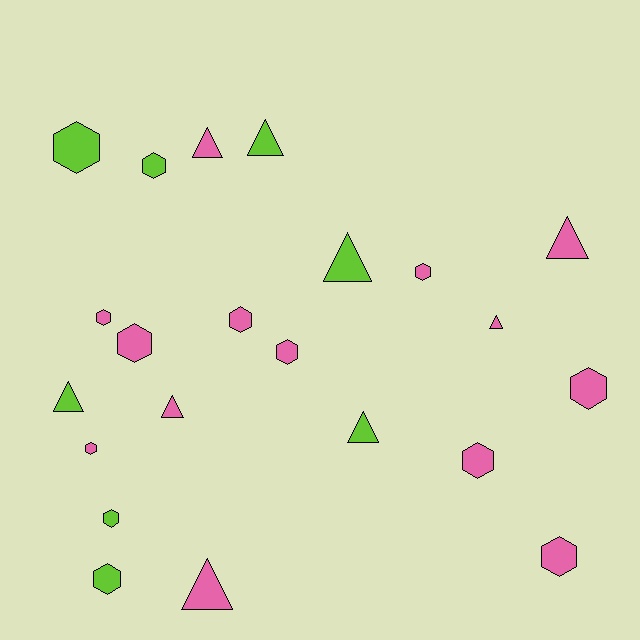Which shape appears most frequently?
Hexagon, with 13 objects.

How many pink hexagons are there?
There are 9 pink hexagons.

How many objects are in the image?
There are 22 objects.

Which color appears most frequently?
Pink, with 14 objects.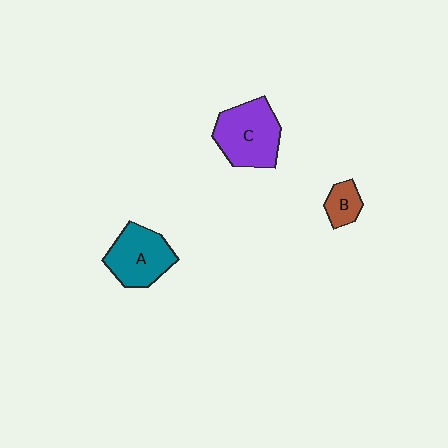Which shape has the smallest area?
Shape B (brown).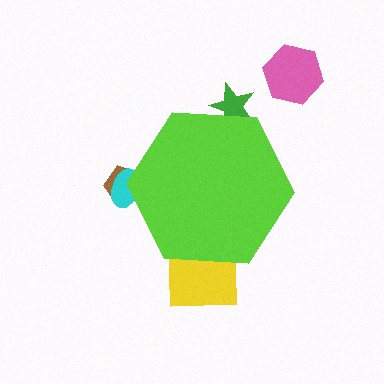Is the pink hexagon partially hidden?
No, the pink hexagon is fully visible.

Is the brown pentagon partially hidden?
Yes, the brown pentagon is partially hidden behind the lime hexagon.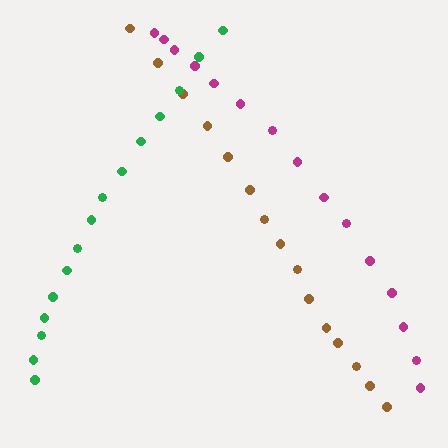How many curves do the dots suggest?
There are 3 distinct paths.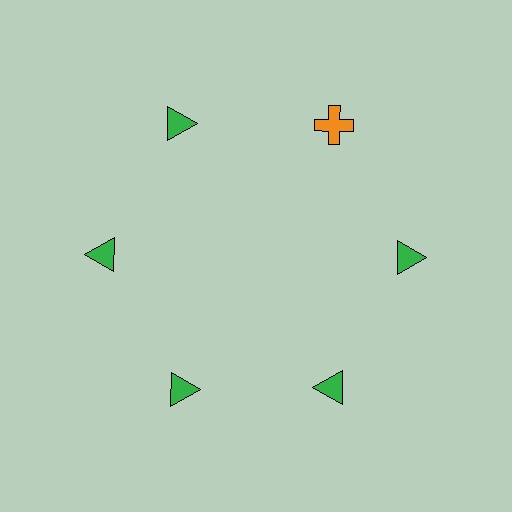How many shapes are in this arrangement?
There are 6 shapes arranged in a ring pattern.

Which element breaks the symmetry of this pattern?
The orange cross at roughly the 1 o'clock position breaks the symmetry. All other shapes are green triangles.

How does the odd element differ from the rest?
It differs in both color (orange instead of green) and shape (cross instead of triangle).